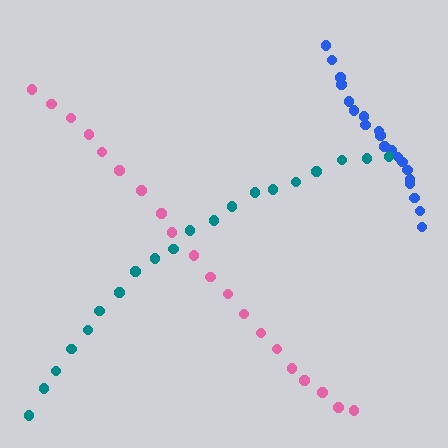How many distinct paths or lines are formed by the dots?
There are 3 distinct paths.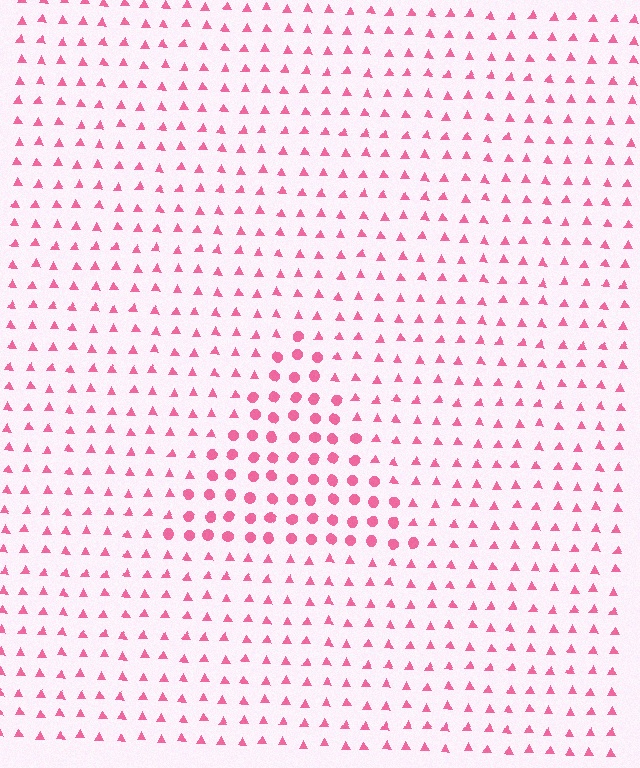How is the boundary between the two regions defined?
The boundary is defined by a change in element shape: circles inside vs. triangles outside. All elements share the same color and spacing.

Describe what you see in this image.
The image is filled with small pink elements arranged in a uniform grid. A triangle-shaped region contains circles, while the surrounding area contains triangles. The boundary is defined purely by the change in element shape.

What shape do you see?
I see a triangle.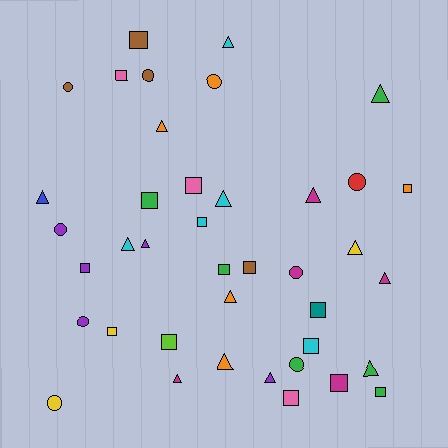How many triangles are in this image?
There are 15 triangles.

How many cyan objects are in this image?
There are 5 cyan objects.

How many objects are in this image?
There are 40 objects.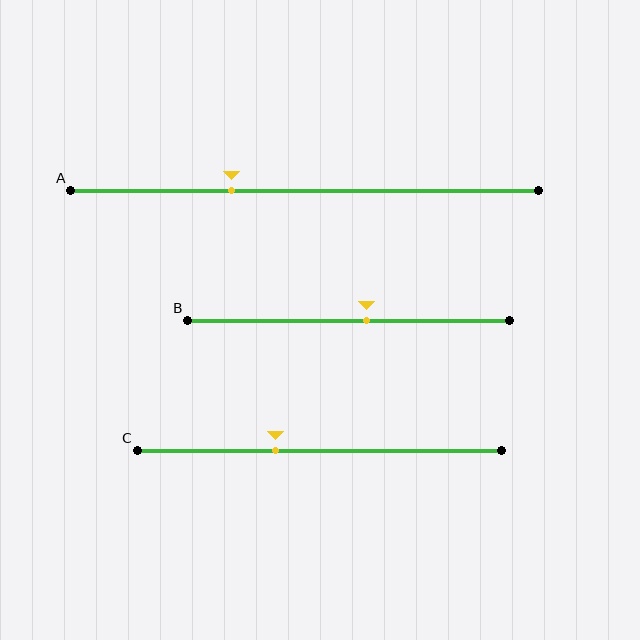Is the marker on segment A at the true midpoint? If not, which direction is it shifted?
No, the marker on segment A is shifted to the left by about 16% of the segment length.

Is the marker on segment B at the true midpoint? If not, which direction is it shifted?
No, the marker on segment B is shifted to the right by about 5% of the segment length.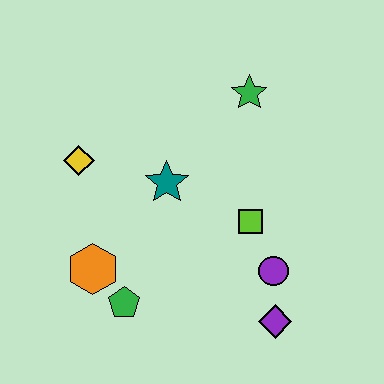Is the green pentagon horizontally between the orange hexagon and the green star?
Yes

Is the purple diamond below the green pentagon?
Yes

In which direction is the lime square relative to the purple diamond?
The lime square is above the purple diamond.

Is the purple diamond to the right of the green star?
Yes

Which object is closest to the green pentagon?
The orange hexagon is closest to the green pentagon.